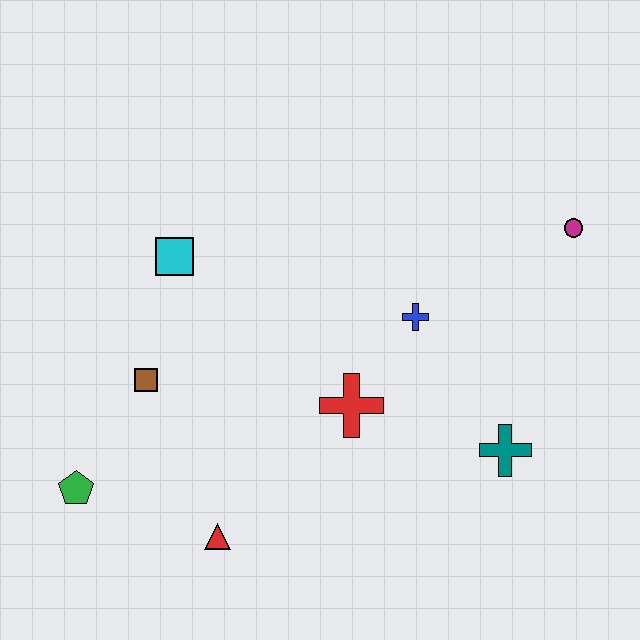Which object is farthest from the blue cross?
The green pentagon is farthest from the blue cross.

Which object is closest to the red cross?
The blue cross is closest to the red cross.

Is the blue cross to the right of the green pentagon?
Yes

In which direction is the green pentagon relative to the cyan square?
The green pentagon is below the cyan square.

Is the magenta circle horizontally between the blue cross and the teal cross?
No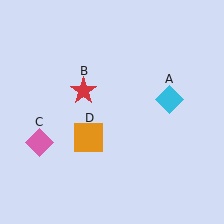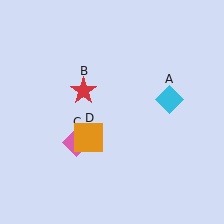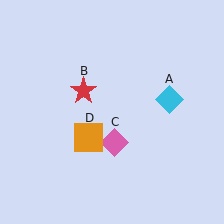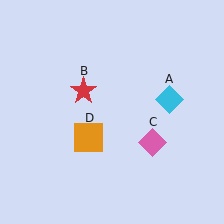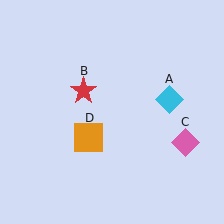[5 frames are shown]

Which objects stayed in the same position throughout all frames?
Cyan diamond (object A) and red star (object B) and orange square (object D) remained stationary.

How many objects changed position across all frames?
1 object changed position: pink diamond (object C).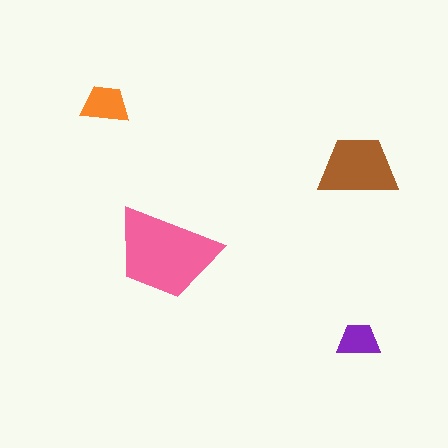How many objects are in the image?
There are 4 objects in the image.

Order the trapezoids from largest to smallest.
the pink one, the brown one, the orange one, the purple one.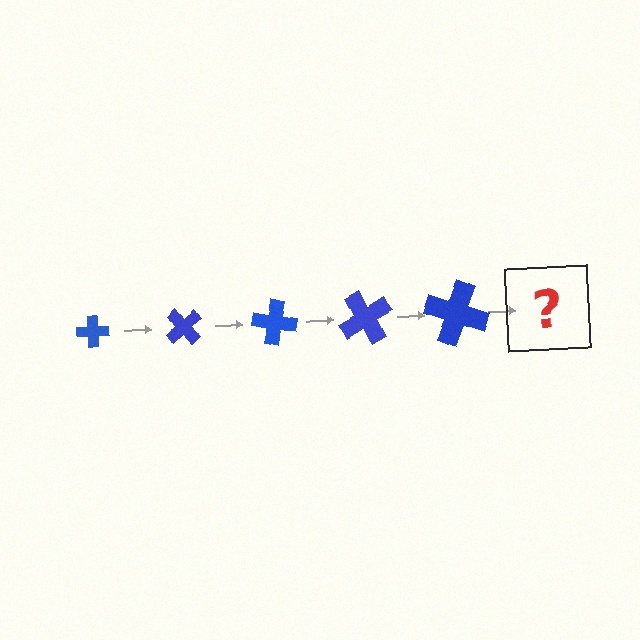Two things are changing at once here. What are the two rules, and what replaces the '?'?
The two rules are that the cross grows larger each step and it rotates 50 degrees each step. The '?' should be a cross, larger than the previous one and rotated 250 degrees from the start.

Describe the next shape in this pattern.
It should be a cross, larger than the previous one and rotated 250 degrees from the start.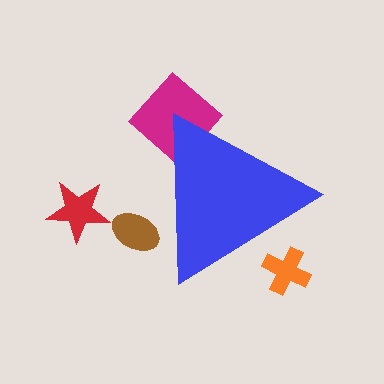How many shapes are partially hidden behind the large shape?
3 shapes are partially hidden.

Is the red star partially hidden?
No, the red star is fully visible.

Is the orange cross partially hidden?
Yes, the orange cross is partially hidden behind the blue triangle.